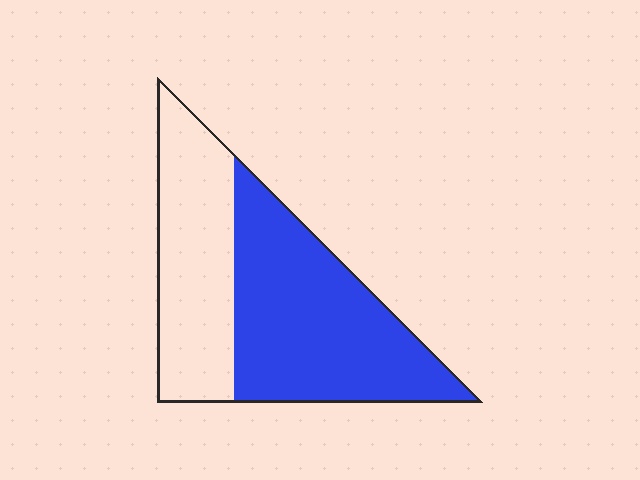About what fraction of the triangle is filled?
About three fifths (3/5).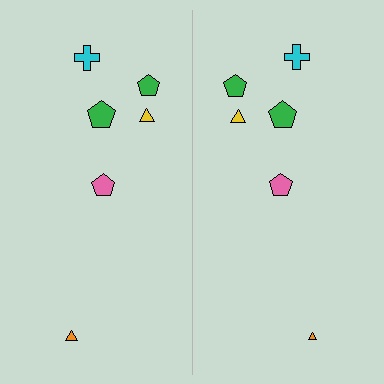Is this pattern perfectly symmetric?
No, the pattern is not perfectly symmetric. The orange triangle on the right side has a different size than its mirror counterpart.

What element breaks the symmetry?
The orange triangle on the right side has a different size than its mirror counterpart.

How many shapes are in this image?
There are 12 shapes in this image.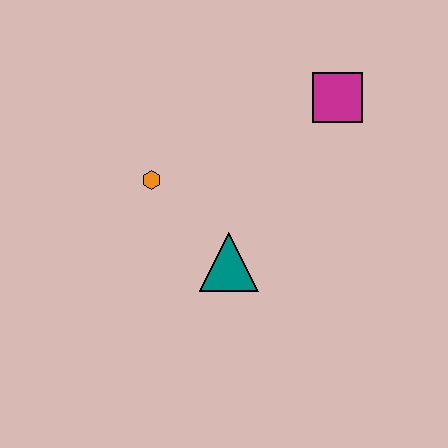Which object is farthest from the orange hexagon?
The magenta square is farthest from the orange hexagon.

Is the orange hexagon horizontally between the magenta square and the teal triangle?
No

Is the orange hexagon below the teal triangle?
No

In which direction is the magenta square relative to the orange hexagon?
The magenta square is to the right of the orange hexagon.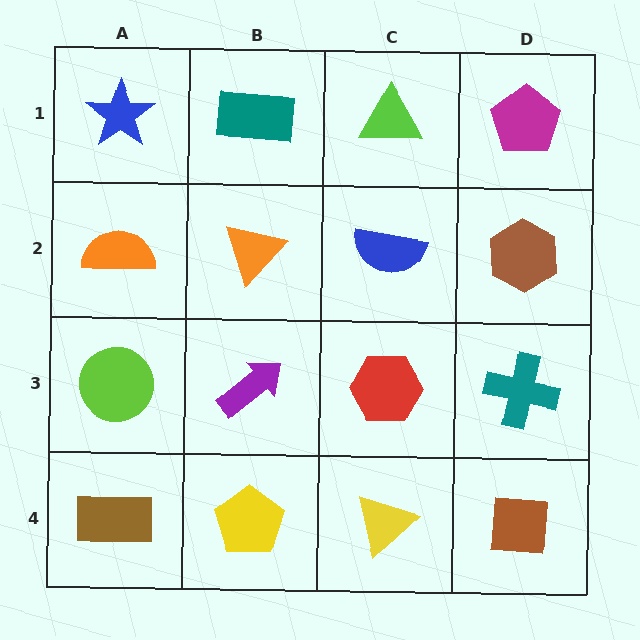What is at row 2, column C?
A blue semicircle.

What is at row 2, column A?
An orange semicircle.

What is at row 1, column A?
A blue star.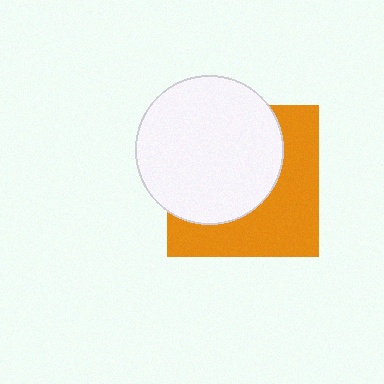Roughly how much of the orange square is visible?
About half of it is visible (roughly 47%).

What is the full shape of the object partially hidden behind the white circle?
The partially hidden object is an orange square.